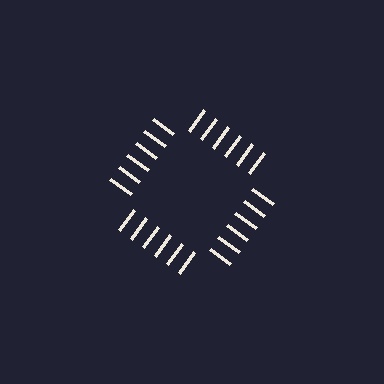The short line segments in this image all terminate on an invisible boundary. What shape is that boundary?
An illusory square — the line segments terminate on its edges but no continuous stroke is drawn.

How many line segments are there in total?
24 — 6 along each of the 4 edges.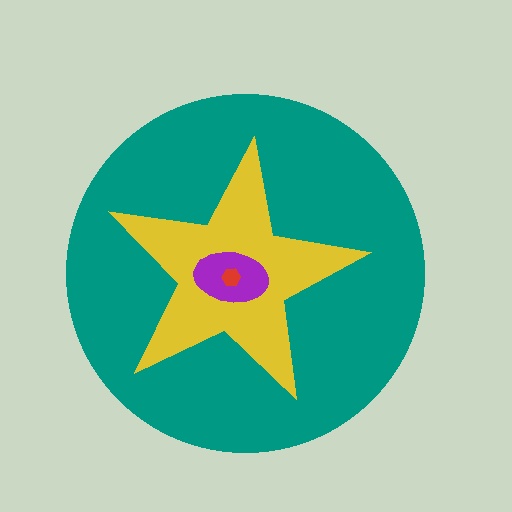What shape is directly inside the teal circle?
The yellow star.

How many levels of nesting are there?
4.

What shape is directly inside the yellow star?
The purple ellipse.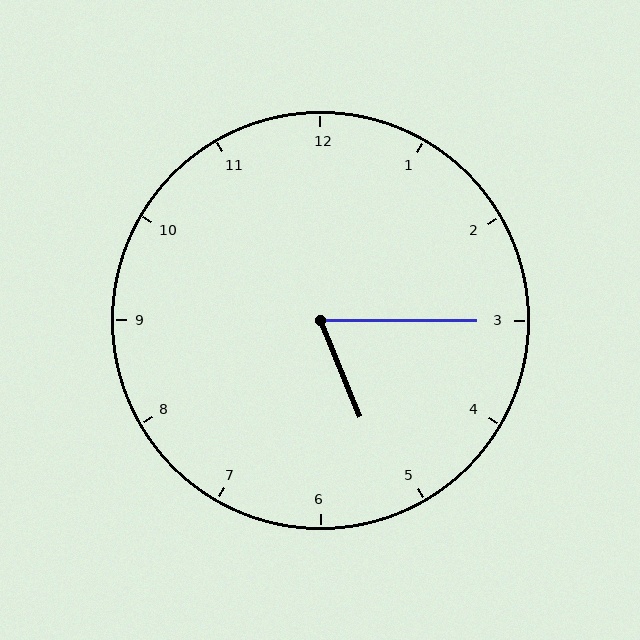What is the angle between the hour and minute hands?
Approximately 68 degrees.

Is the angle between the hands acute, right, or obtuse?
It is acute.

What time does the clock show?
5:15.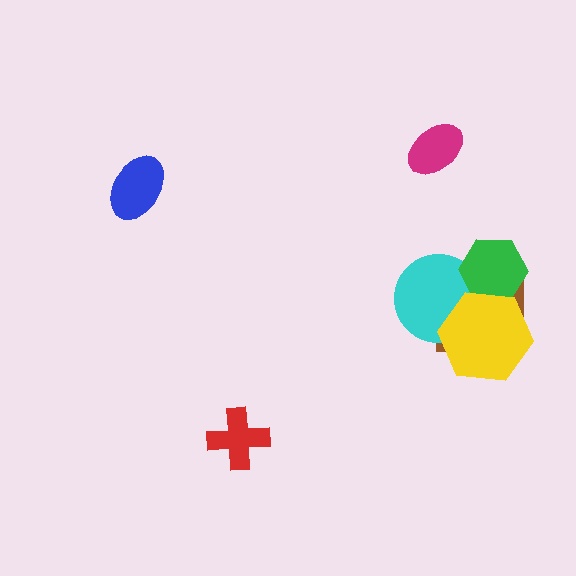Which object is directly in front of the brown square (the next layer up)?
The cyan circle is directly in front of the brown square.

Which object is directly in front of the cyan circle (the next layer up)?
The green hexagon is directly in front of the cyan circle.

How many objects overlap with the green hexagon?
3 objects overlap with the green hexagon.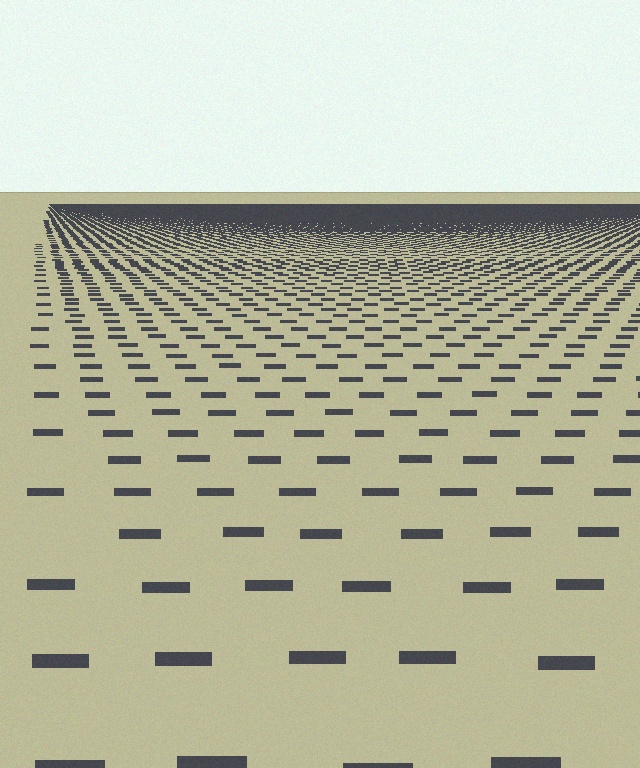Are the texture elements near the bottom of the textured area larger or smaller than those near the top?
Larger. Near the bottom, elements are closer to the viewer and appear at a bigger on-screen size.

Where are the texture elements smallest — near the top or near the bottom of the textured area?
Near the top.